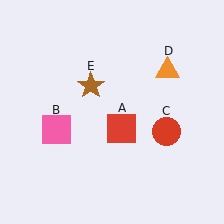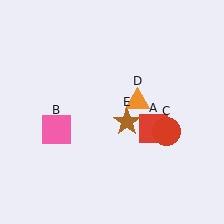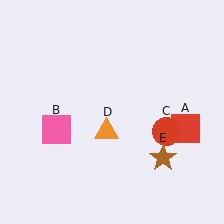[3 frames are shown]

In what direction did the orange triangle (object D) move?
The orange triangle (object D) moved down and to the left.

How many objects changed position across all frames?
3 objects changed position: red square (object A), orange triangle (object D), brown star (object E).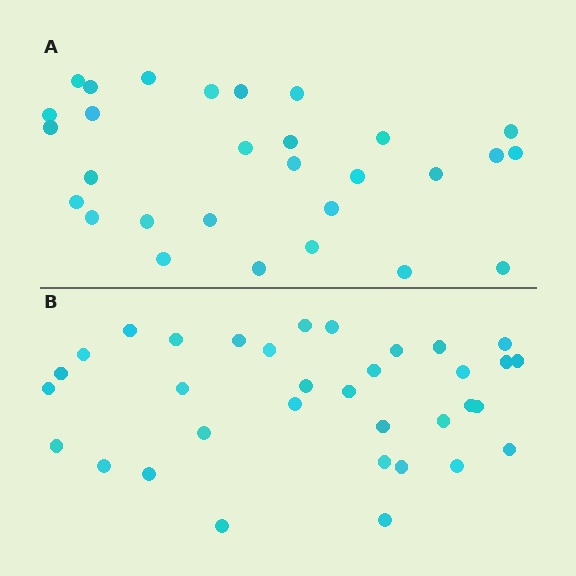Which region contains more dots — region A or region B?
Region B (the bottom region) has more dots.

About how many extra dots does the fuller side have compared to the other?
Region B has about 5 more dots than region A.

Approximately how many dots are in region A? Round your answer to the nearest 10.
About 30 dots. (The exact count is 29, which rounds to 30.)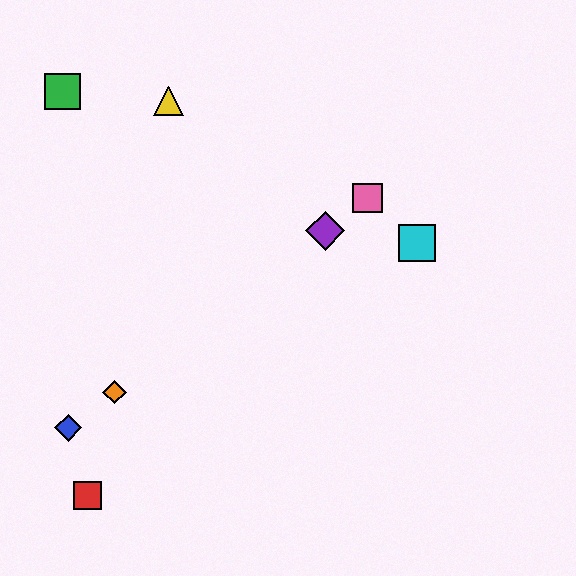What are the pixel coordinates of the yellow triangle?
The yellow triangle is at (168, 101).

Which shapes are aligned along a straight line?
The blue diamond, the purple diamond, the orange diamond, the pink square are aligned along a straight line.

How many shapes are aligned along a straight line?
4 shapes (the blue diamond, the purple diamond, the orange diamond, the pink square) are aligned along a straight line.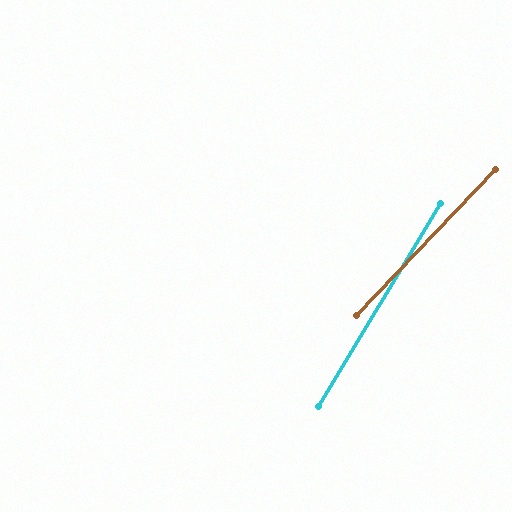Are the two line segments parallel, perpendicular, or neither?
Neither parallel nor perpendicular — they differ by about 13°.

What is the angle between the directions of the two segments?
Approximately 13 degrees.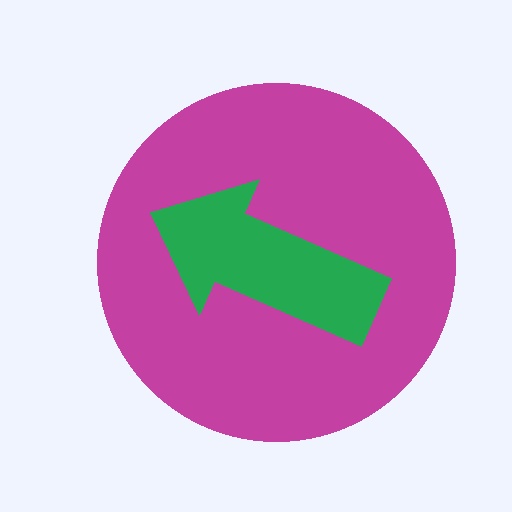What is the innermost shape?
The green arrow.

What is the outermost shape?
The magenta circle.